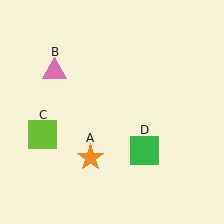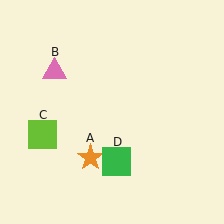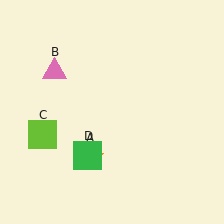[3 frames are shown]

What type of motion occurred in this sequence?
The green square (object D) rotated clockwise around the center of the scene.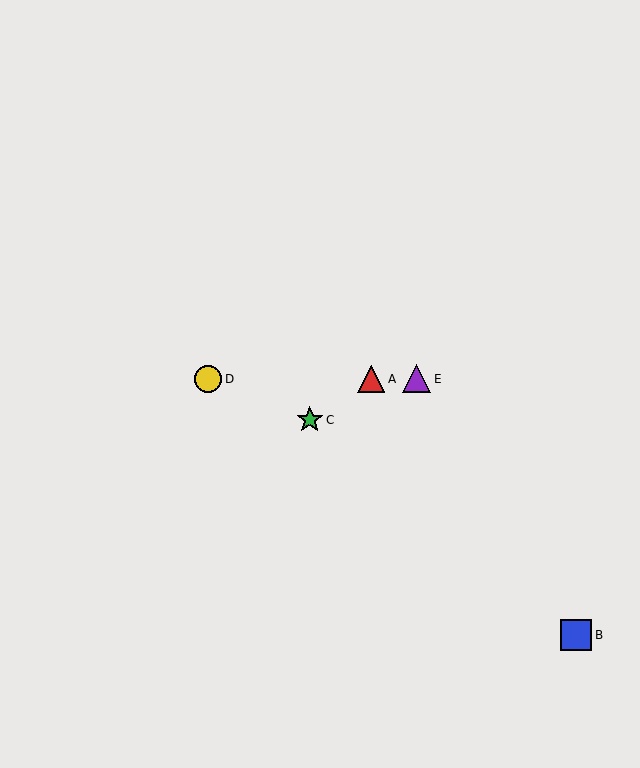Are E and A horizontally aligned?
Yes, both are at y≈379.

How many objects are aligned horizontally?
3 objects (A, D, E) are aligned horizontally.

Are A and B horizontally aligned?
No, A is at y≈379 and B is at y≈635.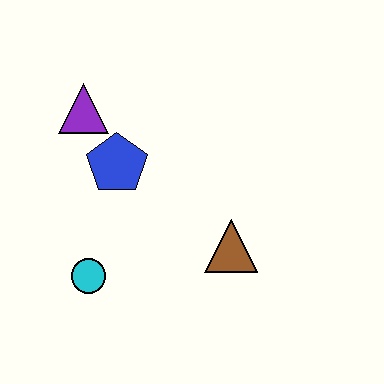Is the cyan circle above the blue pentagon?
No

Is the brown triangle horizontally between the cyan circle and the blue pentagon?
No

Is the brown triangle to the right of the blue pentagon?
Yes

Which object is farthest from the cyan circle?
The purple triangle is farthest from the cyan circle.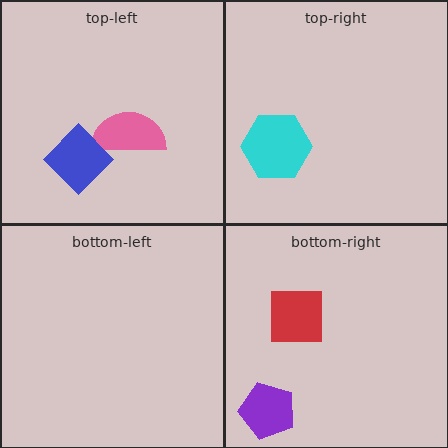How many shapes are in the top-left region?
2.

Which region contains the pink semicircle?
The top-left region.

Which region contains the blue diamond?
The top-left region.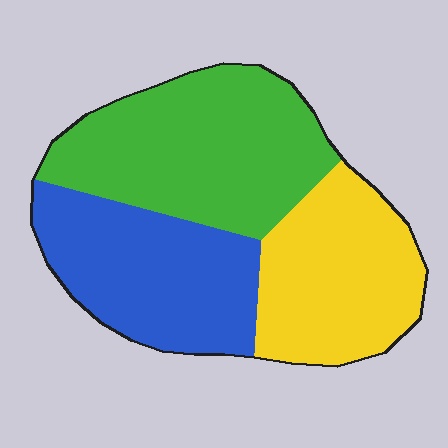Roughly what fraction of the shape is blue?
Blue takes up about one third (1/3) of the shape.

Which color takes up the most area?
Green, at roughly 40%.